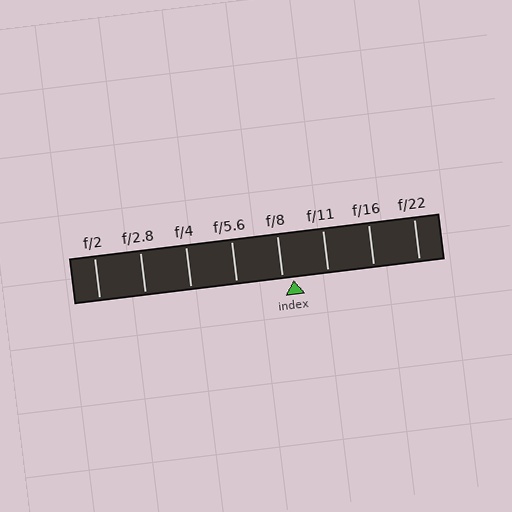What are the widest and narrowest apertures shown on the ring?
The widest aperture shown is f/2 and the narrowest is f/22.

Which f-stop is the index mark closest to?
The index mark is closest to f/8.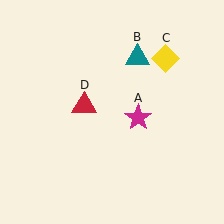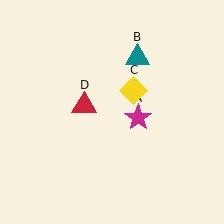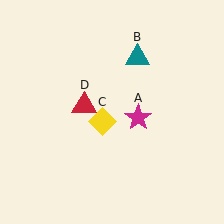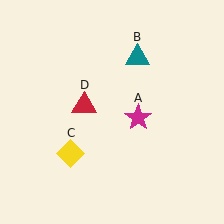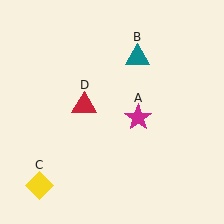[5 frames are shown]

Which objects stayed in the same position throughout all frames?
Magenta star (object A) and teal triangle (object B) and red triangle (object D) remained stationary.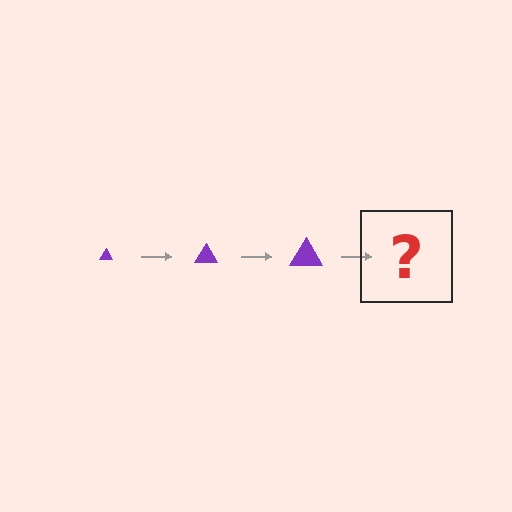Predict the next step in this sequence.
The next step is a purple triangle, larger than the previous one.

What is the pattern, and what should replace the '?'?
The pattern is that the triangle gets progressively larger each step. The '?' should be a purple triangle, larger than the previous one.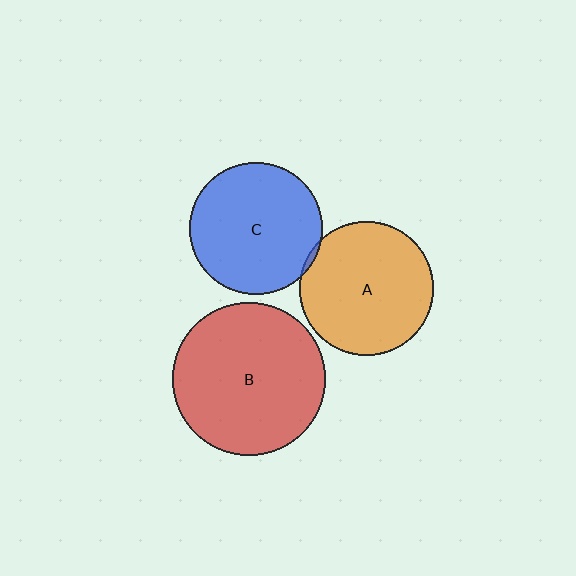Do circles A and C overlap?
Yes.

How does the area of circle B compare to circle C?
Approximately 1.3 times.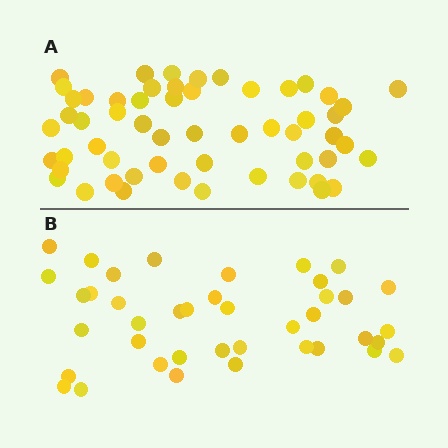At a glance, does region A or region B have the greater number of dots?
Region A (the top region) has more dots.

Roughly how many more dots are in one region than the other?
Region A has approximately 15 more dots than region B.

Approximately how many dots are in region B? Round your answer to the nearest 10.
About 40 dots.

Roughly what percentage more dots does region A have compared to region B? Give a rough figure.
About 40% more.